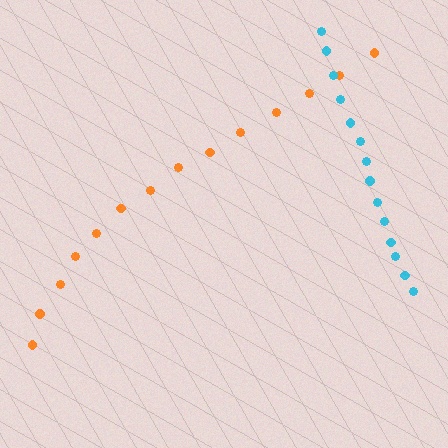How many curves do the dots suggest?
There are 2 distinct paths.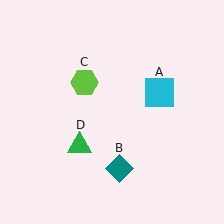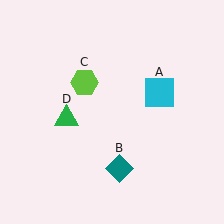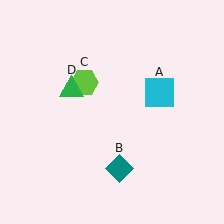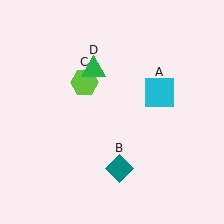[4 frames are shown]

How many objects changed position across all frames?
1 object changed position: green triangle (object D).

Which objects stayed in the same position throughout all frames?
Cyan square (object A) and teal diamond (object B) and lime hexagon (object C) remained stationary.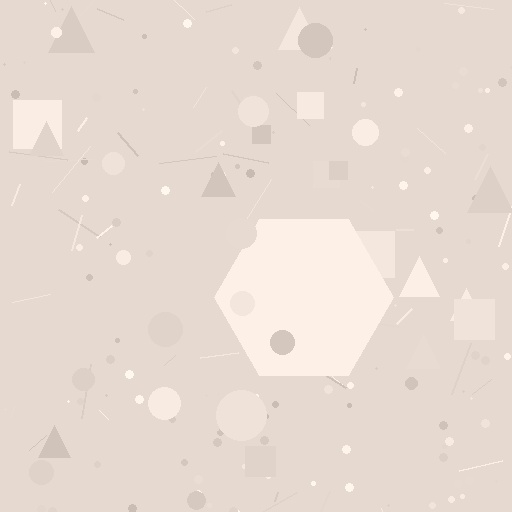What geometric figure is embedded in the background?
A hexagon is embedded in the background.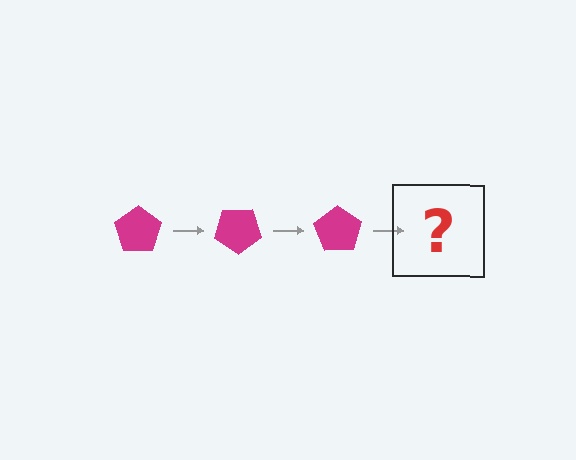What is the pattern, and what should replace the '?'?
The pattern is that the pentagon rotates 35 degrees each step. The '?' should be a magenta pentagon rotated 105 degrees.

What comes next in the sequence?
The next element should be a magenta pentagon rotated 105 degrees.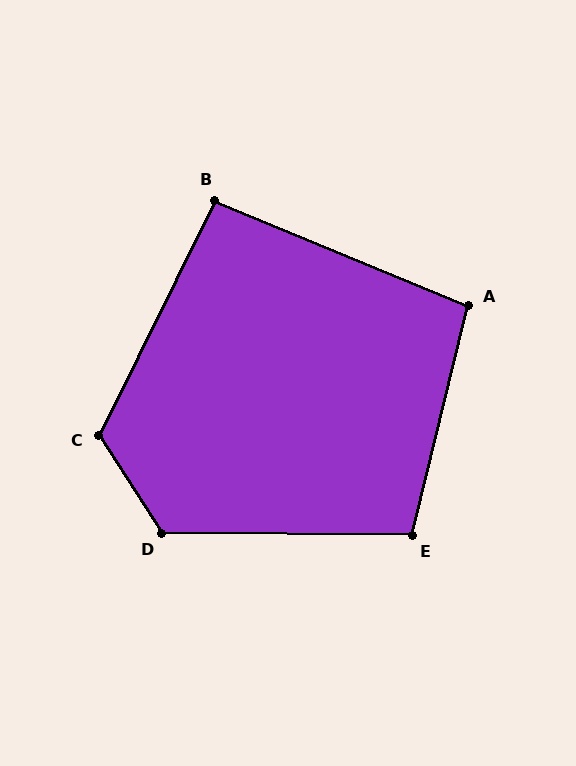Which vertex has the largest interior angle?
D, at approximately 123 degrees.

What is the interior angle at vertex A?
Approximately 99 degrees (obtuse).